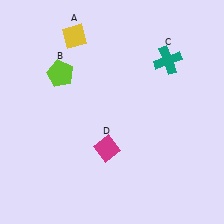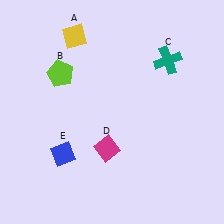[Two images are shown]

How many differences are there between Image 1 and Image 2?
There is 1 difference between the two images.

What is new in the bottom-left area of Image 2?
A blue diamond (E) was added in the bottom-left area of Image 2.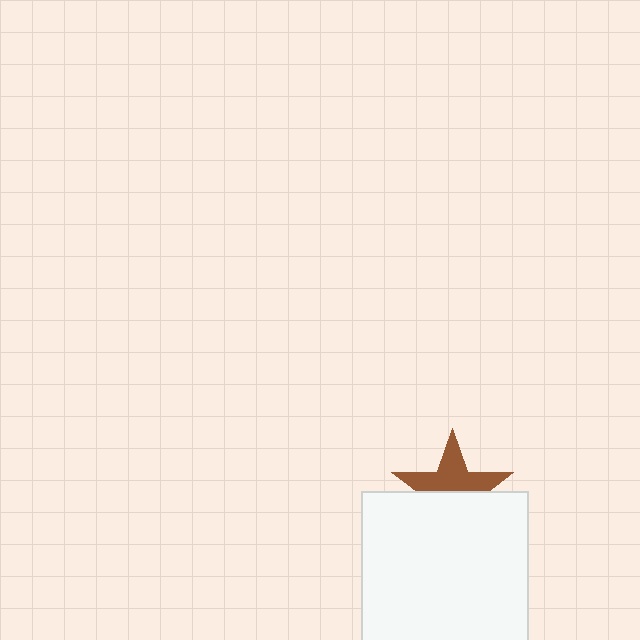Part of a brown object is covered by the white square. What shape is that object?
It is a star.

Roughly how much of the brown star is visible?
About half of it is visible (roughly 53%).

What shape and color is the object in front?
The object in front is a white square.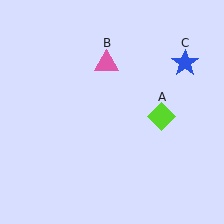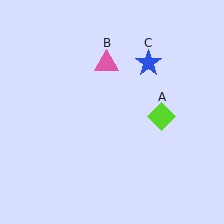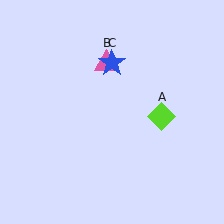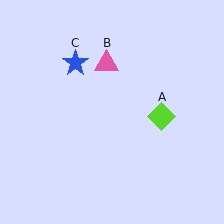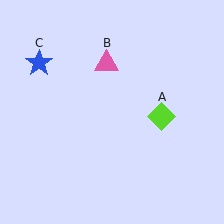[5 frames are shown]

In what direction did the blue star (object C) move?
The blue star (object C) moved left.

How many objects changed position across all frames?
1 object changed position: blue star (object C).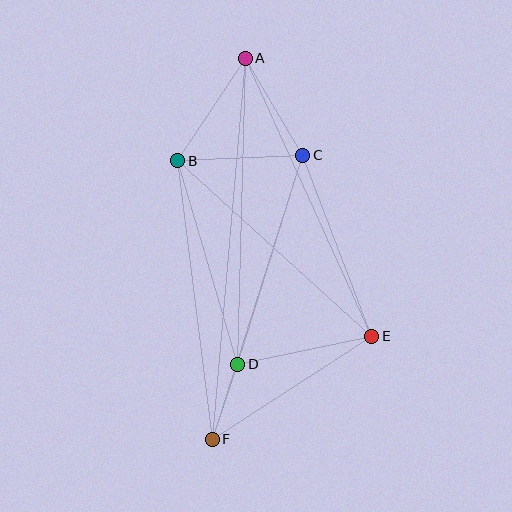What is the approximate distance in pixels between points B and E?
The distance between B and E is approximately 262 pixels.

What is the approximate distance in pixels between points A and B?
The distance between A and B is approximately 123 pixels.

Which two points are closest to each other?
Points D and F are closest to each other.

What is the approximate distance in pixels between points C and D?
The distance between C and D is approximately 219 pixels.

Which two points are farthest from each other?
Points A and F are farthest from each other.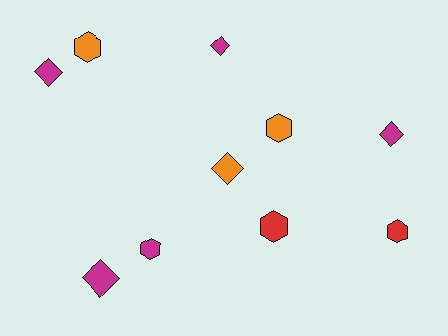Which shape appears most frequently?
Hexagon, with 5 objects.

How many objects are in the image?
There are 10 objects.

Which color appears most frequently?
Magenta, with 5 objects.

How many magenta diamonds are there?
There are 4 magenta diamonds.